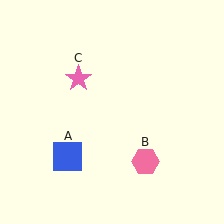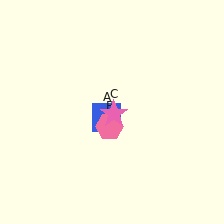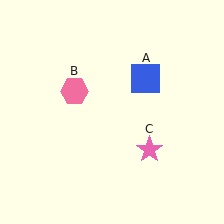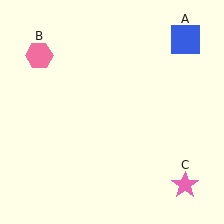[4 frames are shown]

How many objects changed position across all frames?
3 objects changed position: blue square (object A), pink hexagon (object B), pink star (object C).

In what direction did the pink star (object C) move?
The pink star (object C) moved down and to the right.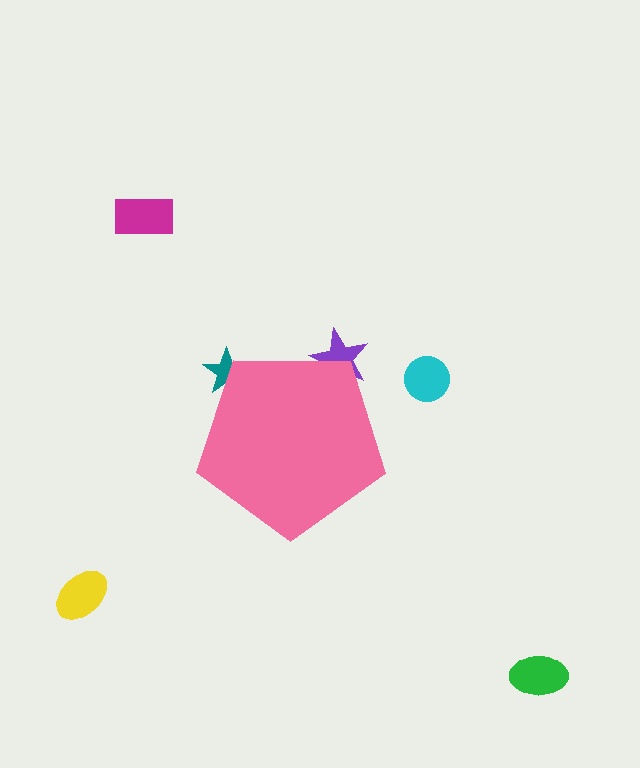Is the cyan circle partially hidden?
No, the cyan circle is fully visible.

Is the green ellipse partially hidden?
No, the green ellipse is fully visible.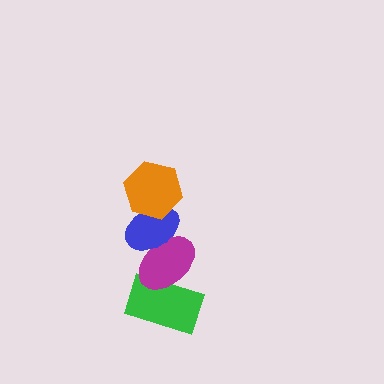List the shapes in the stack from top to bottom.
From top to bottom: the orange hexagon, the blue ellipse, the magenta ellipse, the green rectangle.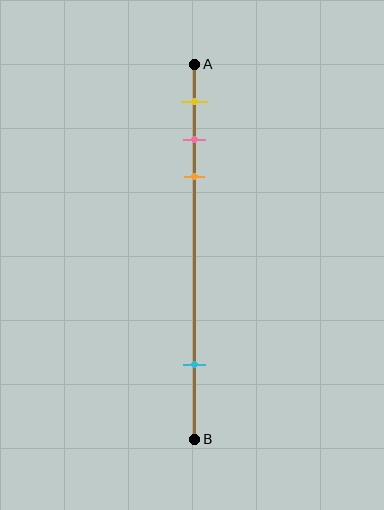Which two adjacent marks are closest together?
The pink and orange marks are the closest adjacent pair.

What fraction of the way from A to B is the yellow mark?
The yellow mark is approximately 10% (0.1) of the way from A to B.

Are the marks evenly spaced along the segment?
No, the marks are not evenly spaced.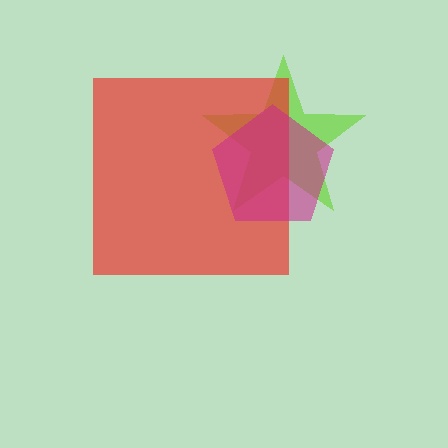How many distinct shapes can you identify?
There are 3 distinct shapes: a lime star, a red square, a magenta pentagon.